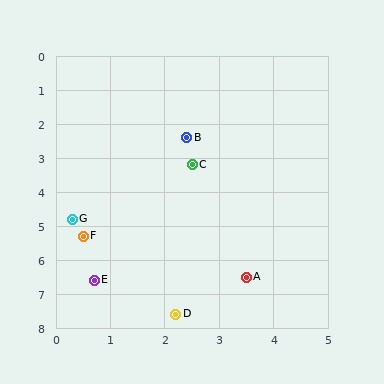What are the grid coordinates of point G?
Point G is at approximately (0.3, 4.8).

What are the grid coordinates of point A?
Point A is at approximately (3.5, 6.5).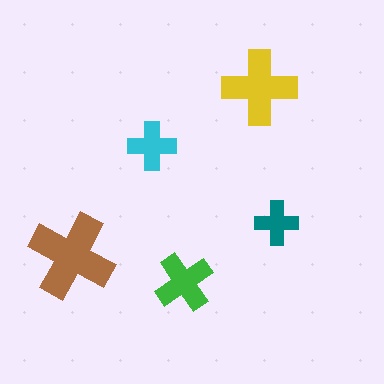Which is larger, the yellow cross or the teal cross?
The yellow one.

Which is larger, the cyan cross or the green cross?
The green one.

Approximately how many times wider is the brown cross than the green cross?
About 1.5 times wider.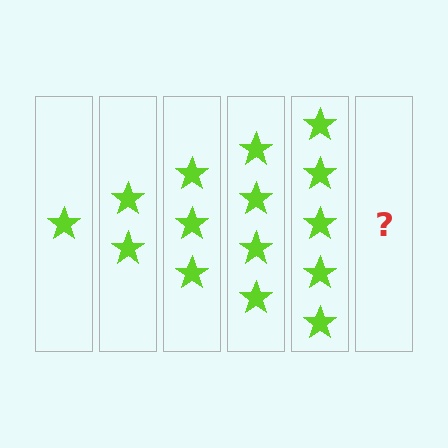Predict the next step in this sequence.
The next step is 6 stars.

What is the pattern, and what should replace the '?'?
The pattern is that each step adds one more star. The '?' should be 6 stars.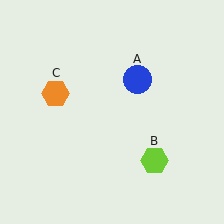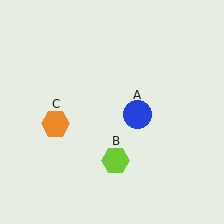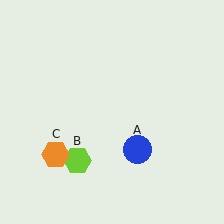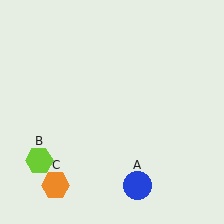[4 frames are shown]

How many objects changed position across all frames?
3 objects changed position: blue circle (object A), lime hexagon (object B), orange hexagon (object C).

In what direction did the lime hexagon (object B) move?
The lime hexagon (object B) moved left.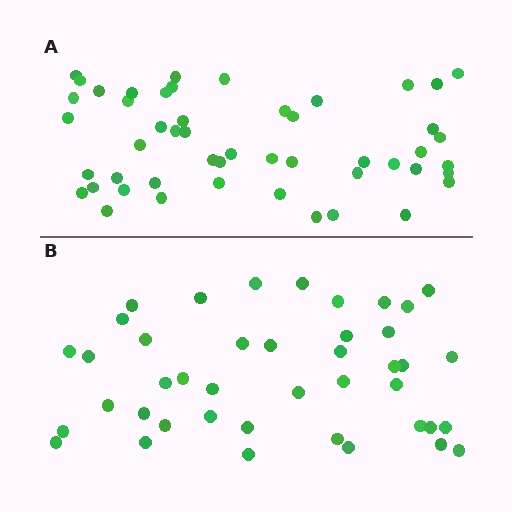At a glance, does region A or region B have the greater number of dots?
Region A (the top region) has more dots.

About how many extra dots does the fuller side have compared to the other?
Region A has roughly 8 or so more dots than region B.